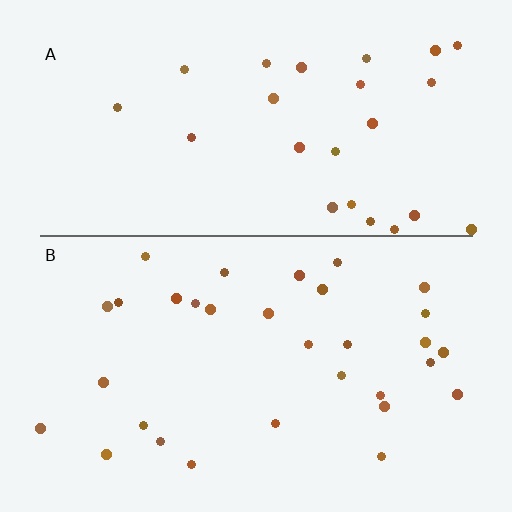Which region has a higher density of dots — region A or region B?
B (the bottom).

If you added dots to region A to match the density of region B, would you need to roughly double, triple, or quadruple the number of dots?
Approximately double.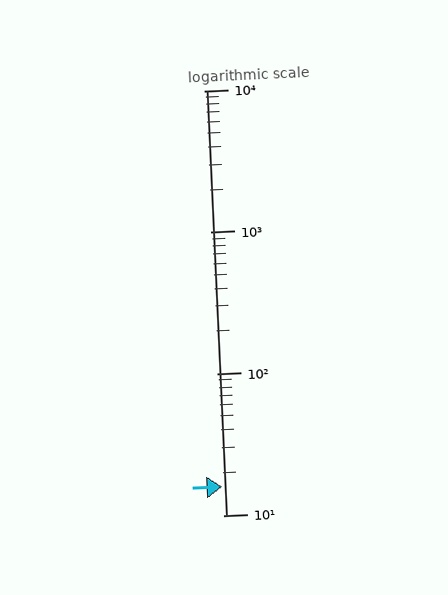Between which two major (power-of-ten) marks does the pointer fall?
The pointer is between 10 and 100.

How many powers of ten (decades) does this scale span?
The scale spans 3 decades, from 10 to 10000.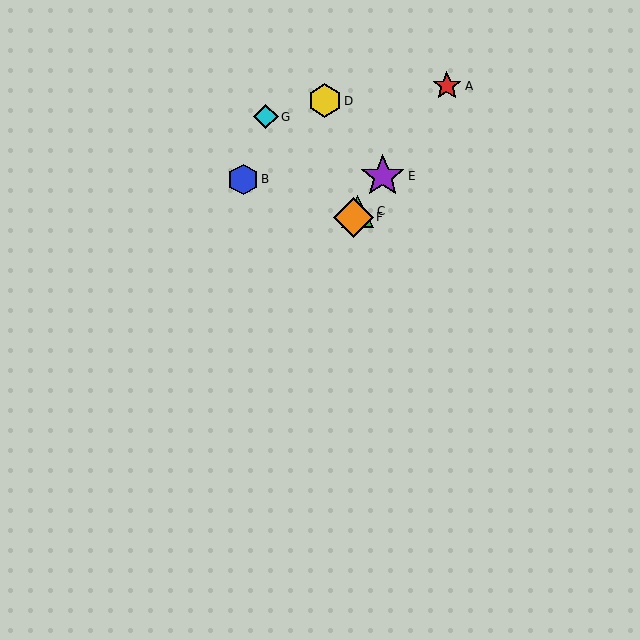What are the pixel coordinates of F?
Object F is at (354, 217).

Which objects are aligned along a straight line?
Objects A, C, E, F are aligned along a straight line.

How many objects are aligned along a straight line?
4 objects (A, C, E, F) are aligned along a straight line.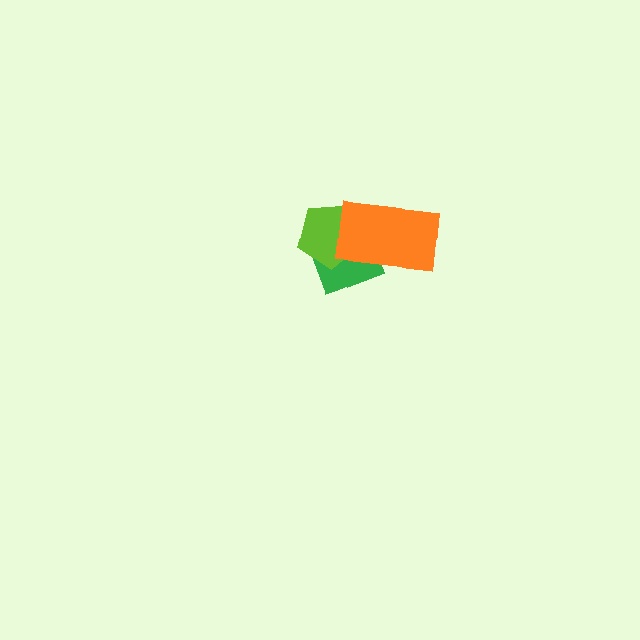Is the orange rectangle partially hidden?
No, no other shape covers it.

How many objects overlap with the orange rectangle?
2 objects overlap with the orange rectangle.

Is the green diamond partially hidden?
Yes, it is partially covered by another shape.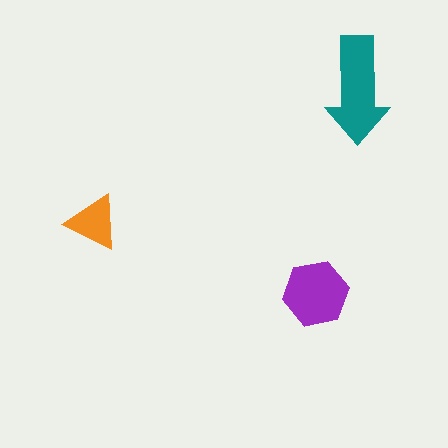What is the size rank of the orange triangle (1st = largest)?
3rd.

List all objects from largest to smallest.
The teal arrow, the purple hexagon, the orange triangle.